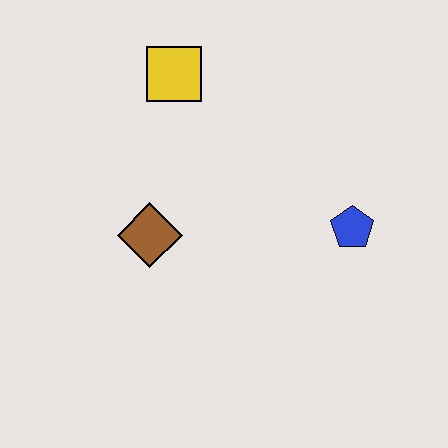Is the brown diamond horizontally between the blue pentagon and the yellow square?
No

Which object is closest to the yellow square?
The brown diamond is closest to the yellow square.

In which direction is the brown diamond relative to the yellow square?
The brown diamond is below the yellow square.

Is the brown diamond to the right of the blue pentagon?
No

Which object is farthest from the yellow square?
The blue pentagon is farthest from the yellow square.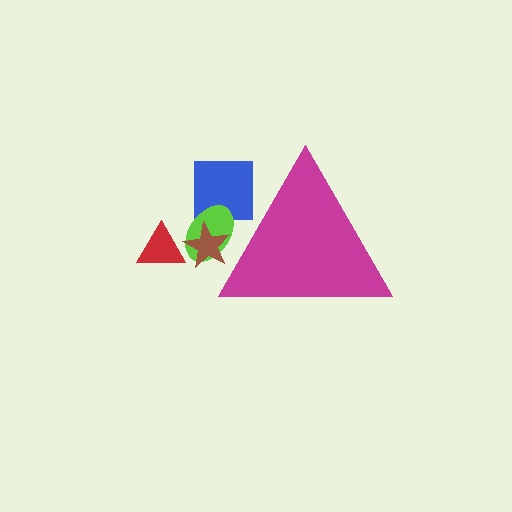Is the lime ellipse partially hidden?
Yes, the lime ellipse is partially hidden behind the magenta triangle.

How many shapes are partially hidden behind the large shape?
3 shapes are partially hidden.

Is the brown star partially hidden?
Yes, the brown star is partially hidden behind the magenta triangle.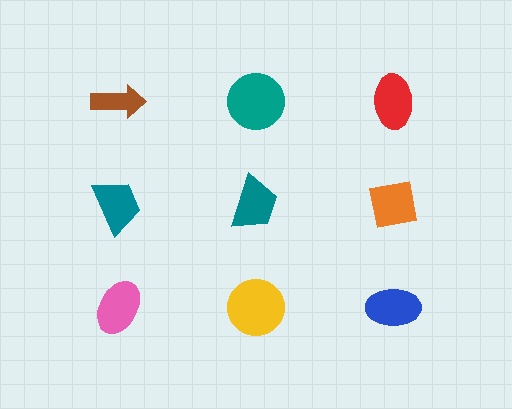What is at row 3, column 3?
A blue ellipse.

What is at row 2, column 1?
A teal trapezoid.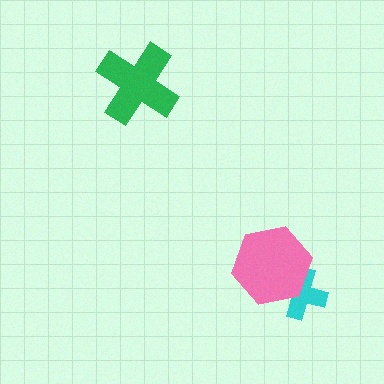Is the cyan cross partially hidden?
Yes, it is partially covered by another shape.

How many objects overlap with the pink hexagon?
1 object overlaps with the pink hexagon.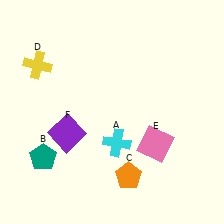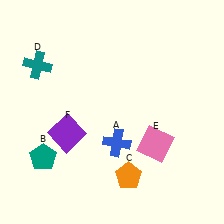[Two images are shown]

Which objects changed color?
A changed from cyan to blue. D changed from yellow to teal.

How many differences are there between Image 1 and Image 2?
There are 2 differences between the two images.